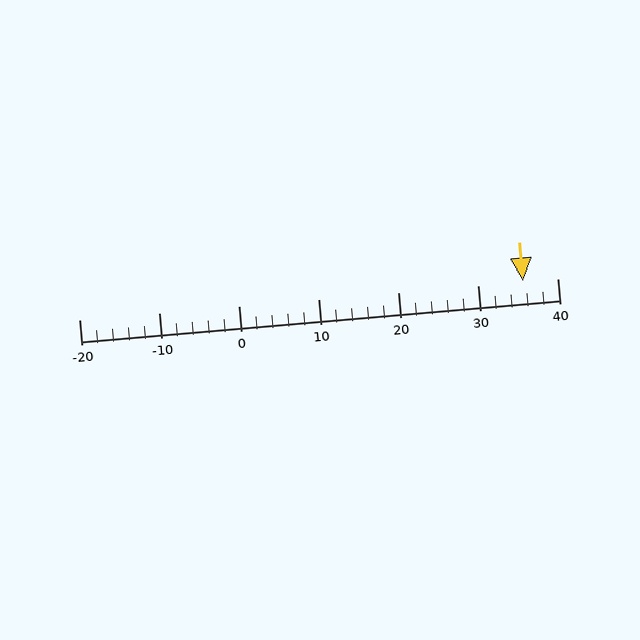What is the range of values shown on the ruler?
The ruler shows values from -20 to 40.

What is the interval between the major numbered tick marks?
The major tick marks are spaced 10 units apart.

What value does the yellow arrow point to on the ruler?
The yellow arrow points to approximately 36.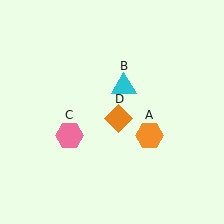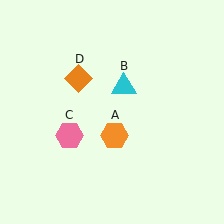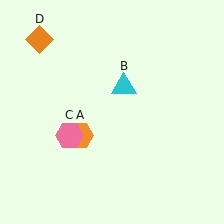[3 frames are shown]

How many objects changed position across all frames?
2 objects changed position: orange hexagon (object A), orange diamond (object D).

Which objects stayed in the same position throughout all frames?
Cyan triangle (object B) and pink hexagon (object C) remained stationary.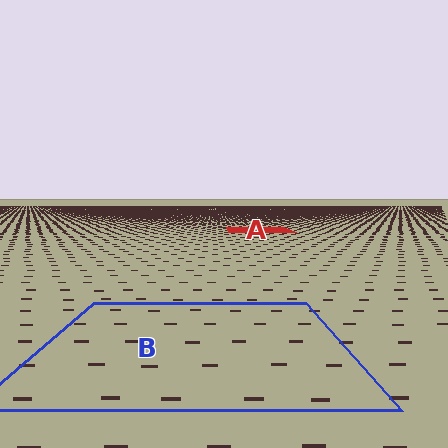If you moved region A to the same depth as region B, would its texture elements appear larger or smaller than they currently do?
They would appear larger. At a closer depth, the same texture elements are projected at a bigger on-screen size.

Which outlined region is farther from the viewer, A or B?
Region A is farther from the viewer — the texture elements inside it appear smaller and more densely packed.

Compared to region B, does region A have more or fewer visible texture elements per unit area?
Region A has more texture elements per unit area — they are packed more densely because it is farther away.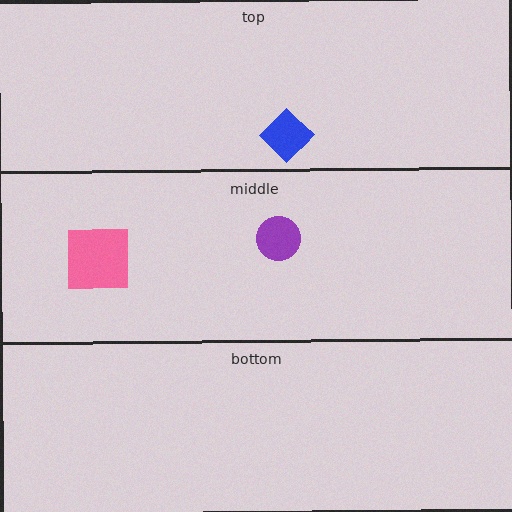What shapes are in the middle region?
The pink square, the purple circle.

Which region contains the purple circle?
The middle region.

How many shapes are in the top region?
1.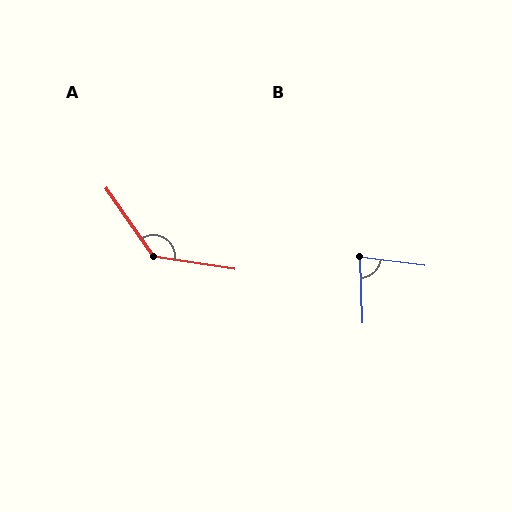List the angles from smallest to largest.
B (80°), A (133°).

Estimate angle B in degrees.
Approximately 80 degrees.